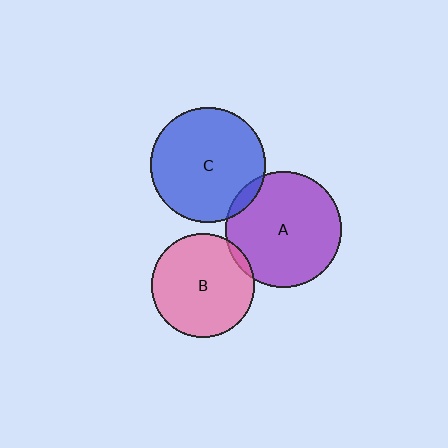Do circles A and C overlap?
Yes.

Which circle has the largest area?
Circle A (purple).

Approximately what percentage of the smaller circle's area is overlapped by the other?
Approximately 5%.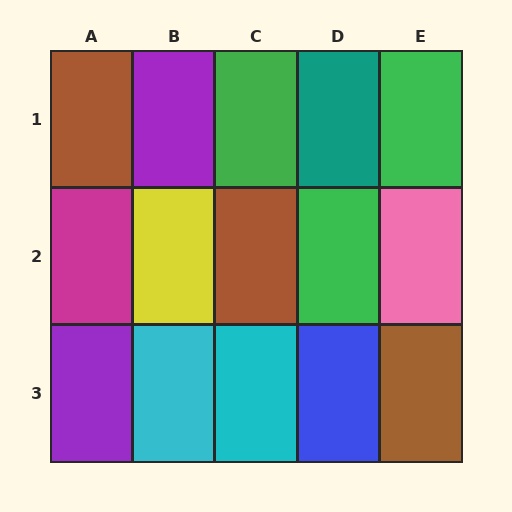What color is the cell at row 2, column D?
Green.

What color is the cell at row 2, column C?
Brown.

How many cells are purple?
2 cells are purple.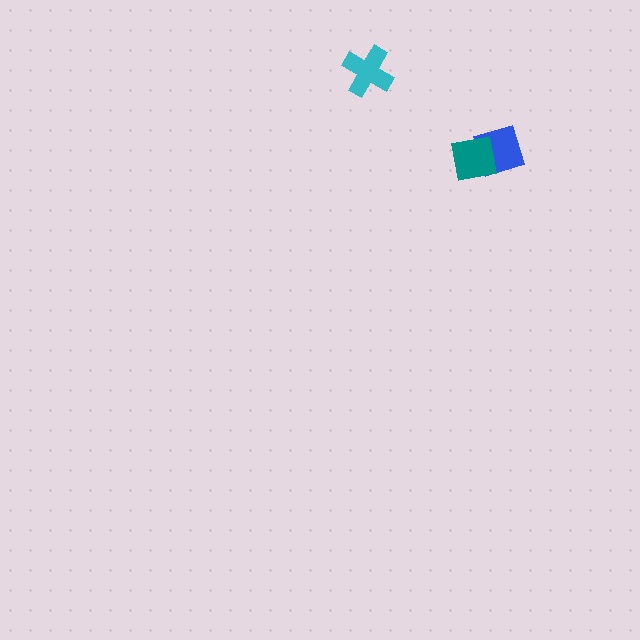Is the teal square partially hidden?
No, no other shape covers it.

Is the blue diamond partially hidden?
Yes, it is partially covered by another shape.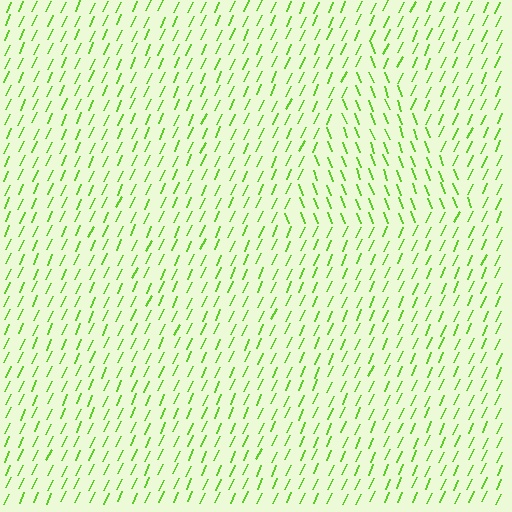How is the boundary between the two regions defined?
The boundary is defined purely by a change in line orientation (approximately 45 degrees difference). All lines are the same color and thickness.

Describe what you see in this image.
The image is filled with small lime line segments. A triangle region in the image has lines oriented differently from the surrounding lines, creating a visible texture boundary.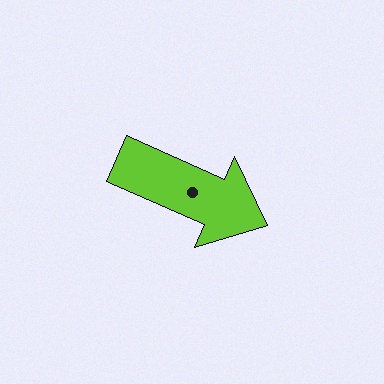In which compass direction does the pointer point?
Southeast.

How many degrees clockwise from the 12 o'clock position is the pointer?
Approximately 114 degrees.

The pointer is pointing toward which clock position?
Roughly 4 o'clock.